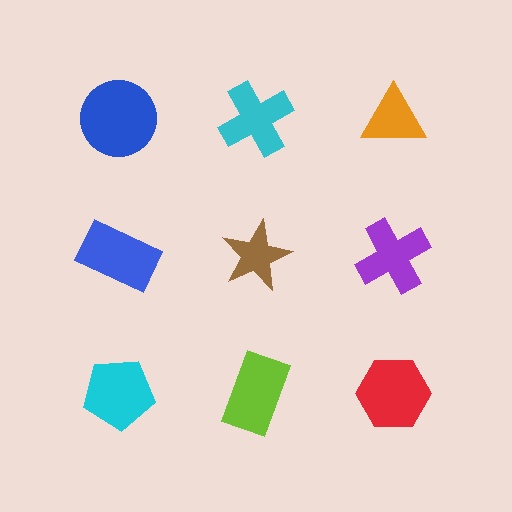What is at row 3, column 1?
A cyan pentagon.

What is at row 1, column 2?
A cyan cross.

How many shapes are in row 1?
3 shapes.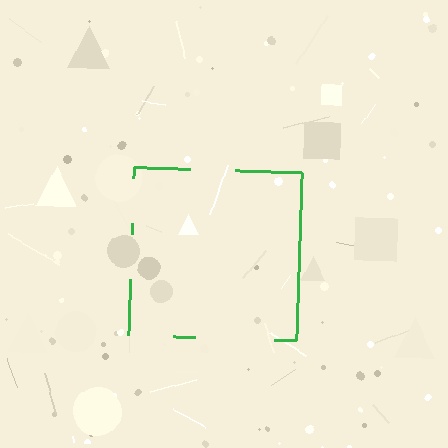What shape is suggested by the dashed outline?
The dashed outline suggests a square.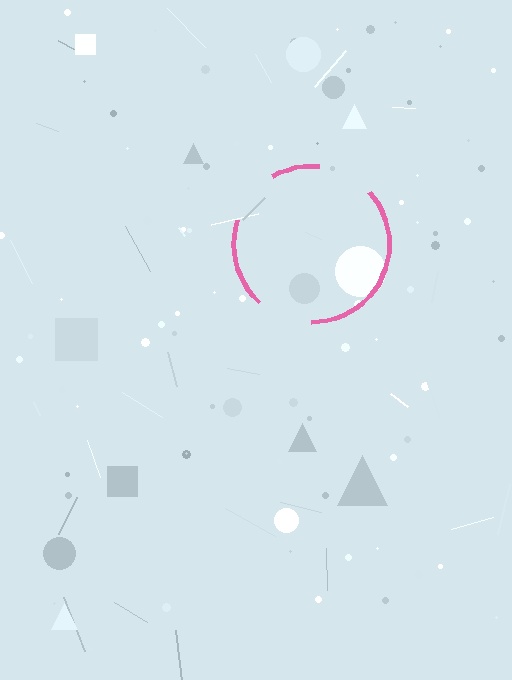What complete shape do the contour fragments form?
The contour fragments form a circle.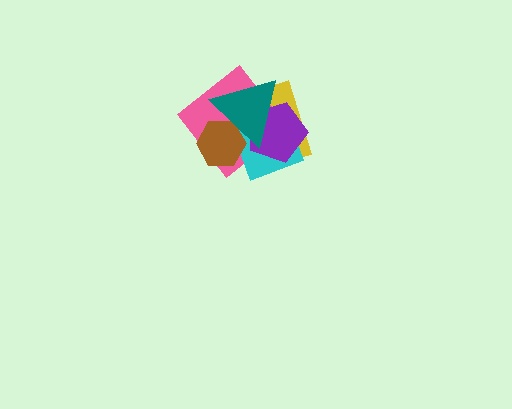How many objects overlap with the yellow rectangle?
4 objects overlap with the yellow rectangle.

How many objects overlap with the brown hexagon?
3 objects overlap with the brown hexagon.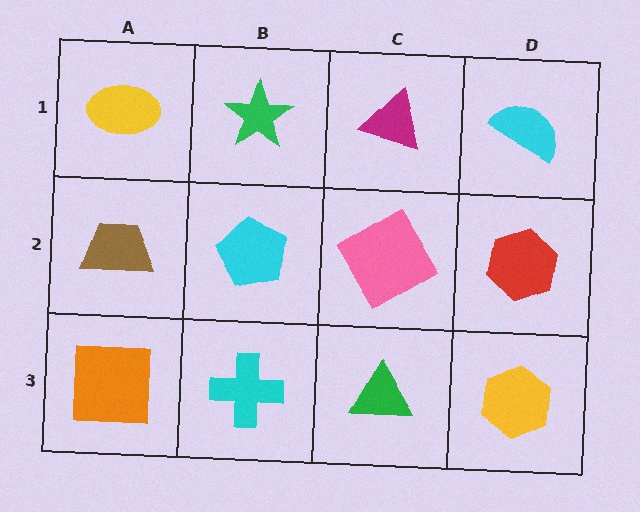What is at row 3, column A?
An orange square.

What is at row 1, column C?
A magenta triangle.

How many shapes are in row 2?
4 shapes.